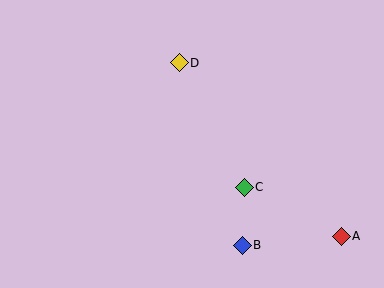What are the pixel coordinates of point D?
Point D is at (179, 63).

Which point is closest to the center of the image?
Point C at (244, 187) is closest to the center.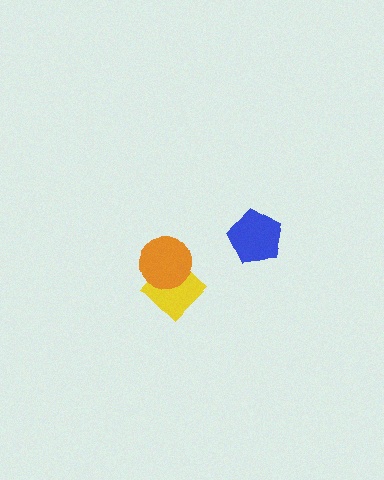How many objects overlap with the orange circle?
1 object overlaps with the orange circle.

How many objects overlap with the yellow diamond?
1 object overlaps with the yellow diamond.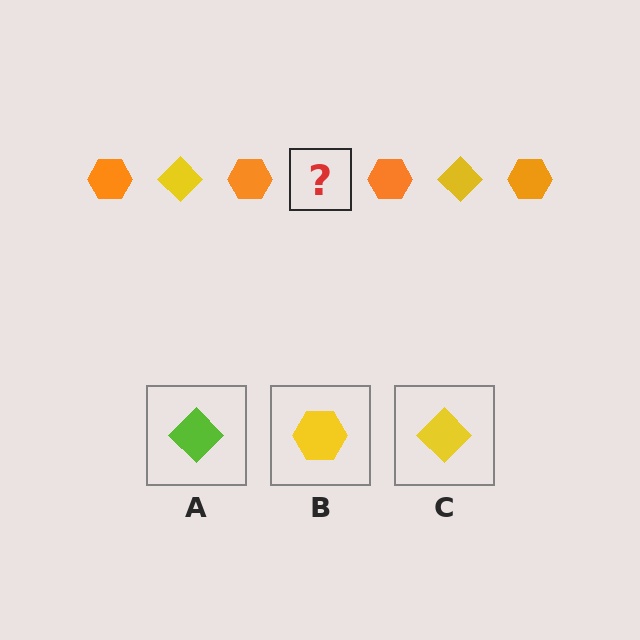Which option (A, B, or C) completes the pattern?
C.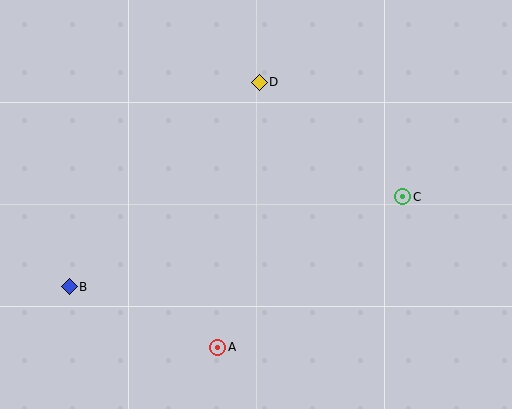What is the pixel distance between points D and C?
The distance between D and C is 184 pixels.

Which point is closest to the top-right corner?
Point C is closest to the top-right corner.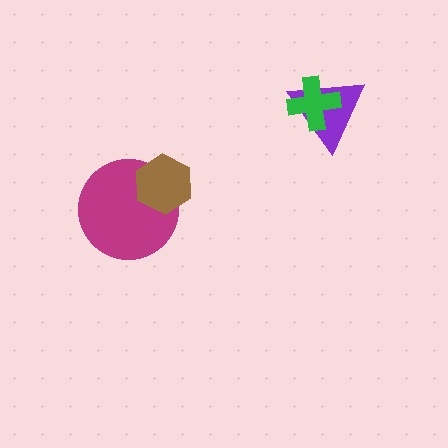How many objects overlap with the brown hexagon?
1 object overlaps with the brown hexagon.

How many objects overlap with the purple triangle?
1 object overlaps with the purple triangle.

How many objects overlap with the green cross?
1 object overlaps with the green cross.